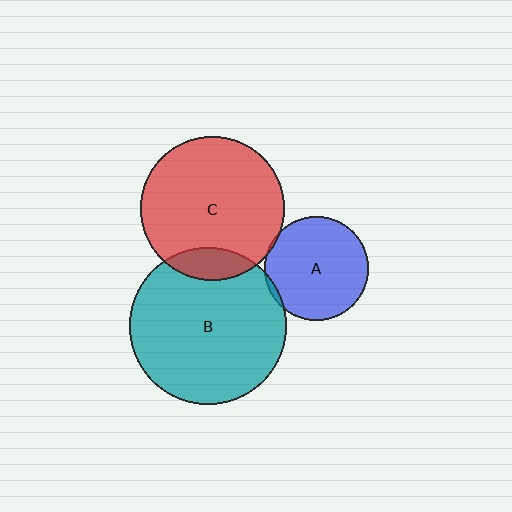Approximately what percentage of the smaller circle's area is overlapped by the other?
Approximately 5%.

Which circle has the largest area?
Circle B (teal).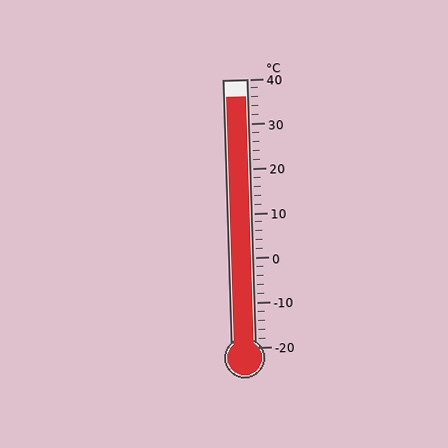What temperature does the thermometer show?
The thermometer shows approximately 36°C.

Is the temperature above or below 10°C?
The temperature is above 10°C.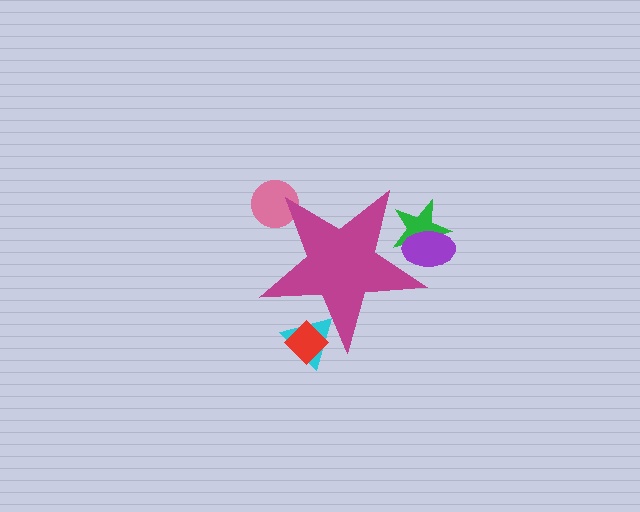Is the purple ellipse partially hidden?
Yes, the purple ellipse is partially hidden behind the magenta star.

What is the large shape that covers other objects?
A magenta star.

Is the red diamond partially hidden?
Yes, the red diamond is partially hidden behind the magenta star.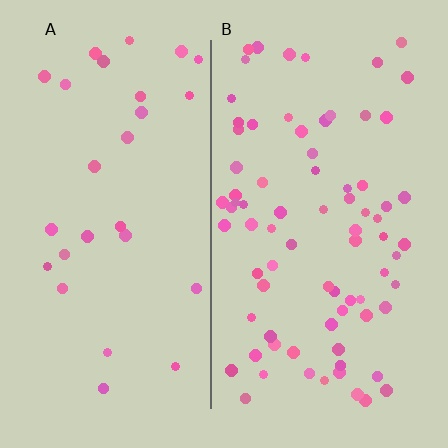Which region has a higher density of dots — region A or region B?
B (the right).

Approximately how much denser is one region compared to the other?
Approximately 2.8× — region B over region A.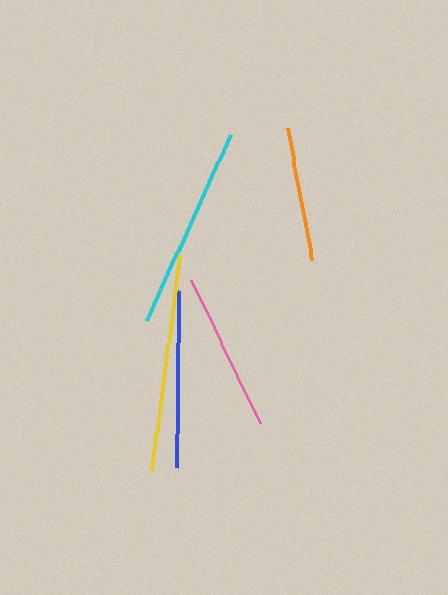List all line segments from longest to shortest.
From longest to shortest: yellow, cyan, blue, pink, orange.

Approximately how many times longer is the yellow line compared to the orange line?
The yellow line is approximately 1.6 times the length of the orange line.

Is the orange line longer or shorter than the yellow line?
The yellow line is longer than the orange line.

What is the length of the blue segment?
The blue segment is approximately 177 pixels long.